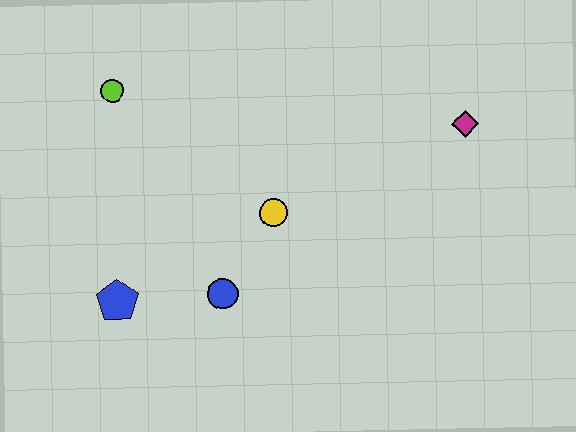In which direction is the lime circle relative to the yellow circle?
The lime circle is to the left of the yellow circle.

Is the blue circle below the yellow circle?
Yes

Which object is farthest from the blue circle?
The magenta diamond is farthest from the blue circle.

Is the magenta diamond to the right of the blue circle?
Yes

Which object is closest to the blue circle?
The yellow circle is closest to the blue circle.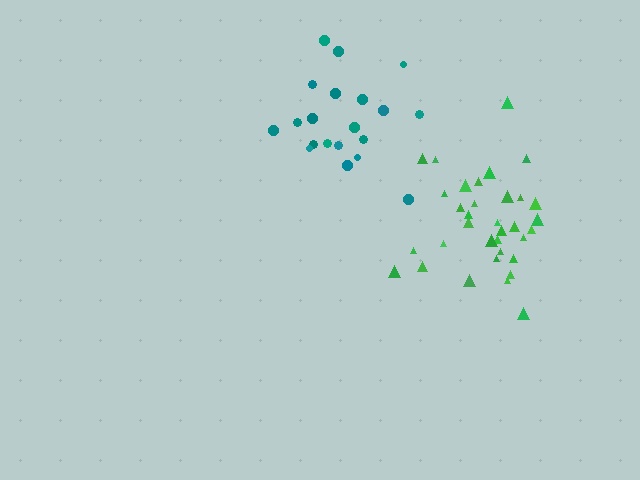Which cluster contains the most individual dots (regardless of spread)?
Green (35).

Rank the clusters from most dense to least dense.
green, teal.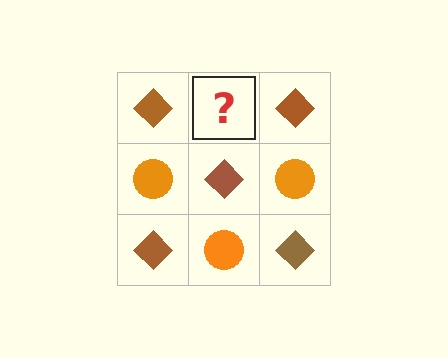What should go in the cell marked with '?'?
The missing cell should contain an orange circle.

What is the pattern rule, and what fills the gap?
The rule is that it alternates brown diamond and orange circle in a checkerboard pattern. The gap should be filled with an orange circle.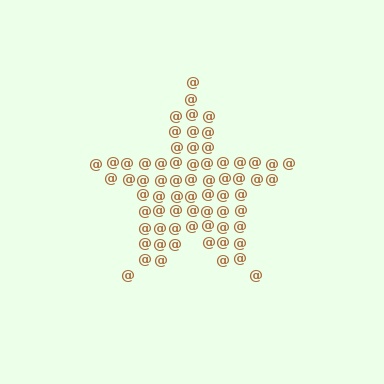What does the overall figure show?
The overall figure shows a star.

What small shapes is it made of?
It is made of small at signs.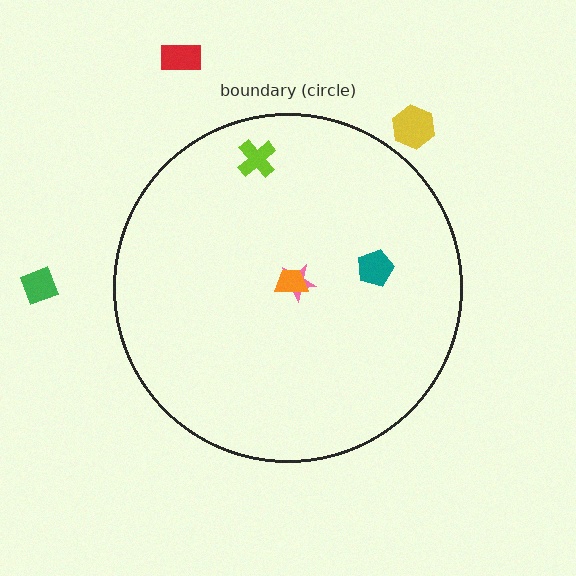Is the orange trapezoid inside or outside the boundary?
Inside.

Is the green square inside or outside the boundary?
Outside.